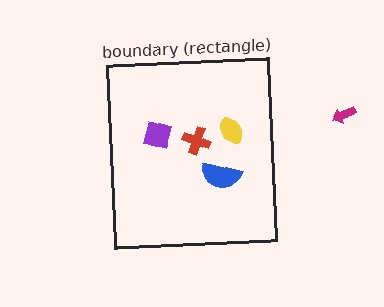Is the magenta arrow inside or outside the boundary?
Outside.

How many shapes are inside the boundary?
4 inside, 1 outside.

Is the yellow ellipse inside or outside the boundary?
Inside.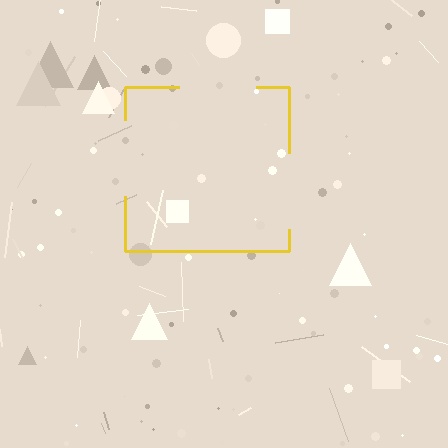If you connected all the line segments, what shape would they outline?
They would outline a square.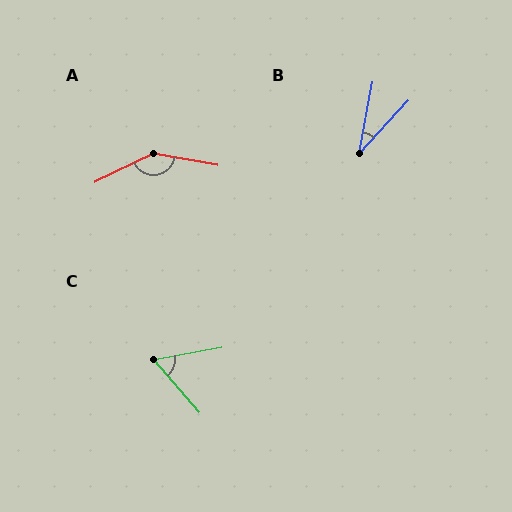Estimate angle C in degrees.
Approximately 60 degrees.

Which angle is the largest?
A, at approximately 144 degrees.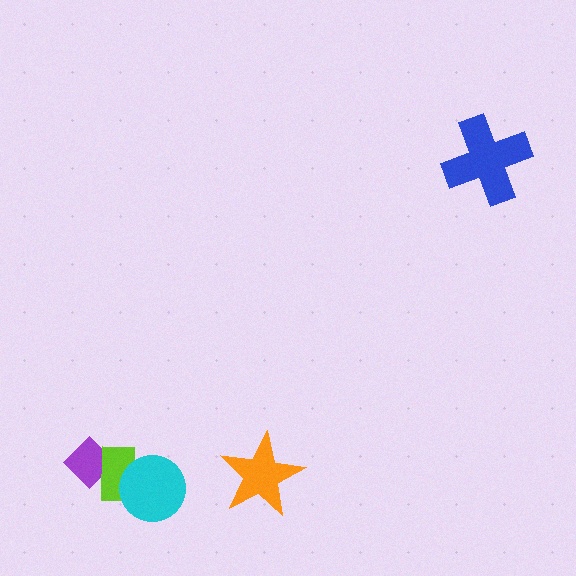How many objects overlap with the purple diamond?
1 object overlaps with the purple diamond.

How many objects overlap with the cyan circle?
1 object overlaps with the cyan circle.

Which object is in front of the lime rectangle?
The cyan circle is in front of the lime rectangle.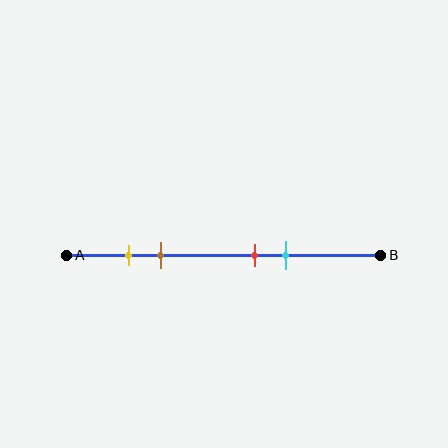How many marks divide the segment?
There are 4 marks dividing the segment.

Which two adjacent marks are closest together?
The yellow and brown marks are the closest adjacent pair.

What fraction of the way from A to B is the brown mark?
The brown mark is approximately 30% (0.3) of the way from A to B.